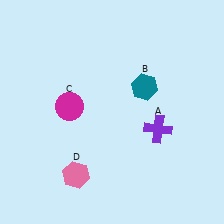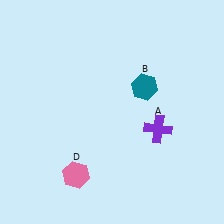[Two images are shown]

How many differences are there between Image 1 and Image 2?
There is 1 difference between the two images.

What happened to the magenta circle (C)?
The magenta circle (C) was removed in Image 2. It was in the top-left area of Image 1.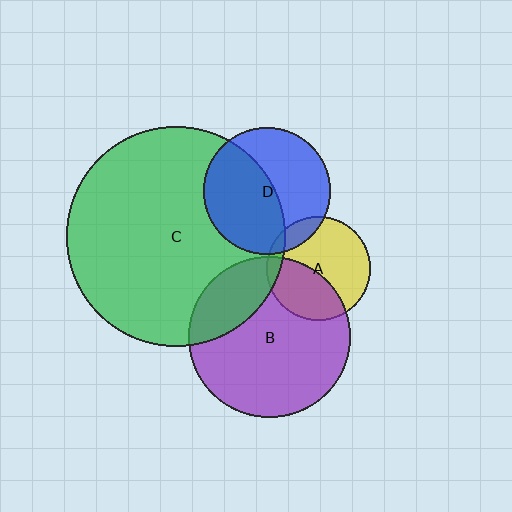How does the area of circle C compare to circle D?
Approximately 3.0 times.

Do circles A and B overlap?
Yes.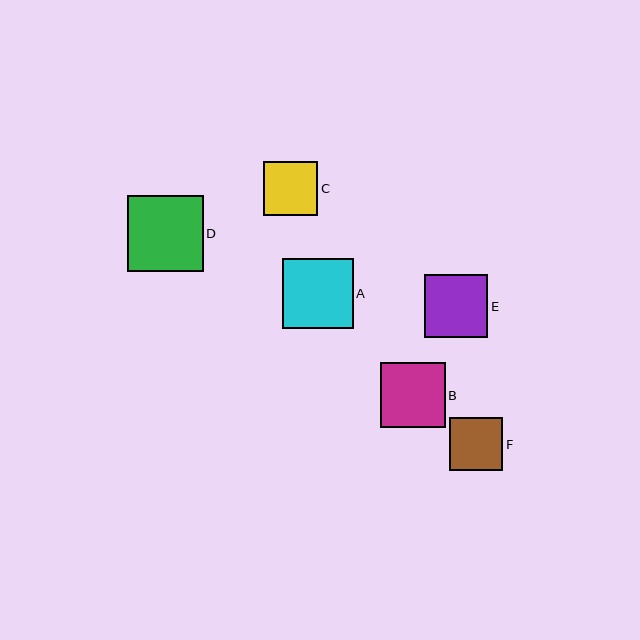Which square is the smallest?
Square F is the smallest with a size of approximately 53 pixels.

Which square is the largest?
Square D is the largest with a size of approximately 76 pixels.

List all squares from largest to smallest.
From largest to smallest: D, A, B, E, C, F.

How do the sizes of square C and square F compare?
Square C and square F are approximately the same size.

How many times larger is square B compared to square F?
Square B is approximately 1.2 times the size of square F.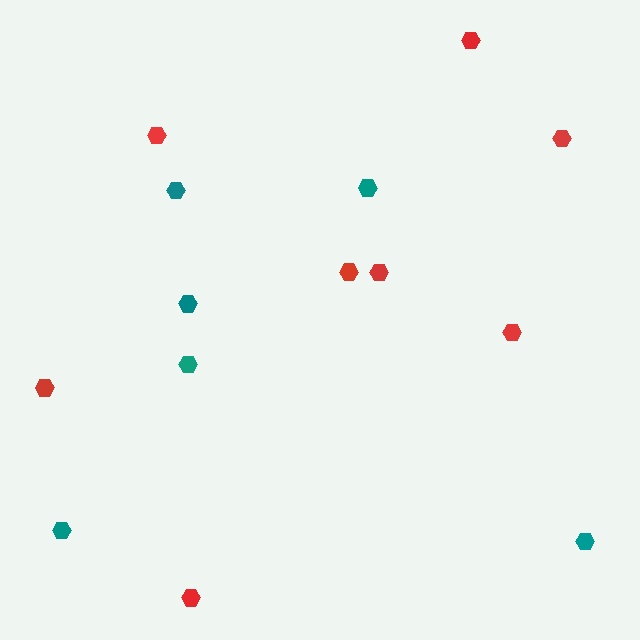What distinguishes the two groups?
There are 2 groups: one group of red hexagons (8) and one group of teal hexagons (6).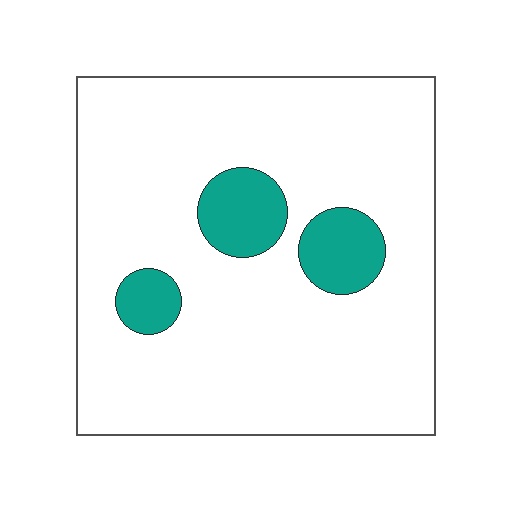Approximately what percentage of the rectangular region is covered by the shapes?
Approximately 10%.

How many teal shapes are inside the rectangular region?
3.